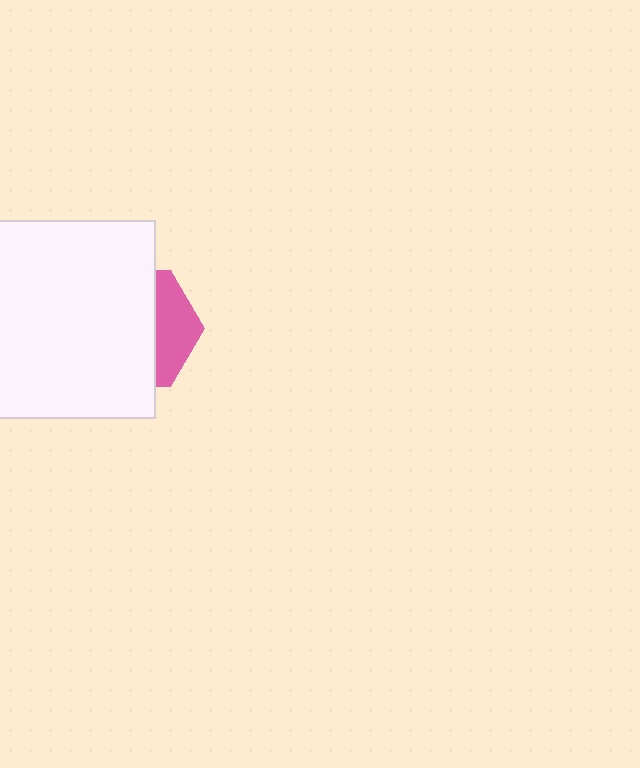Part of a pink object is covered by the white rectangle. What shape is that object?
It is a hexagon.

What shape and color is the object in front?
The object in front is a white rectangle.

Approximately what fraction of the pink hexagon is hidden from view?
Roughly 68% of the pink hexagon is hidden behind the white rectangle.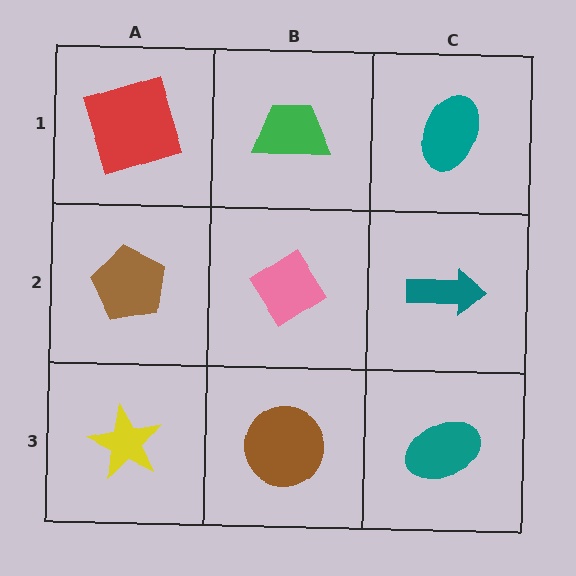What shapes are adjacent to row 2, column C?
A teal ellipse (row 1, column C), a teal ellipse (row 3, column C), a pink diamond (row 2, column B).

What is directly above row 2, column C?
A teal ellipse.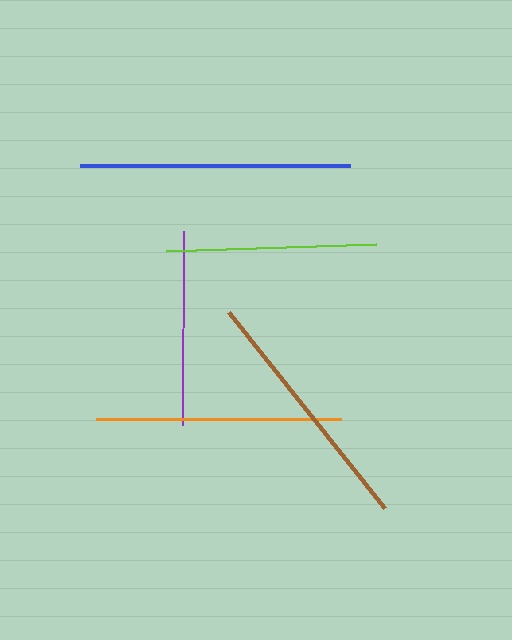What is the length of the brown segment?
The brown segment is approximately 251 pixels long.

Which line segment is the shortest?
The purple line is the shortest at approximately 194 pixels.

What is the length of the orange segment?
The orange segment is approximately 245 pixels long.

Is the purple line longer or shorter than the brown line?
The brown line is longer than the purple line.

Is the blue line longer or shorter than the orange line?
The blue line is longer than the orange line.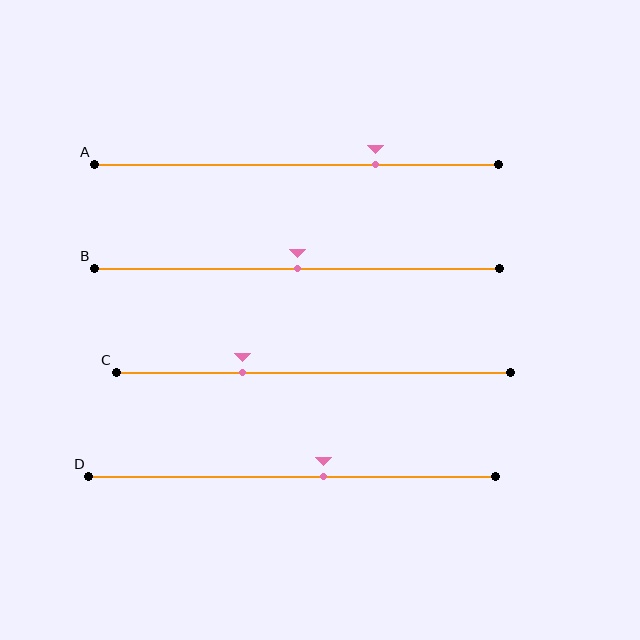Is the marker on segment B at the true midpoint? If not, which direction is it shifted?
Yes, the marker on segment B is at the true midpoint.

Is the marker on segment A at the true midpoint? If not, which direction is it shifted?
No, the marker on segment A is shifted to the right by about 20% of the segment length.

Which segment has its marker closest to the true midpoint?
Segment B has its marker closest to the true midpoint.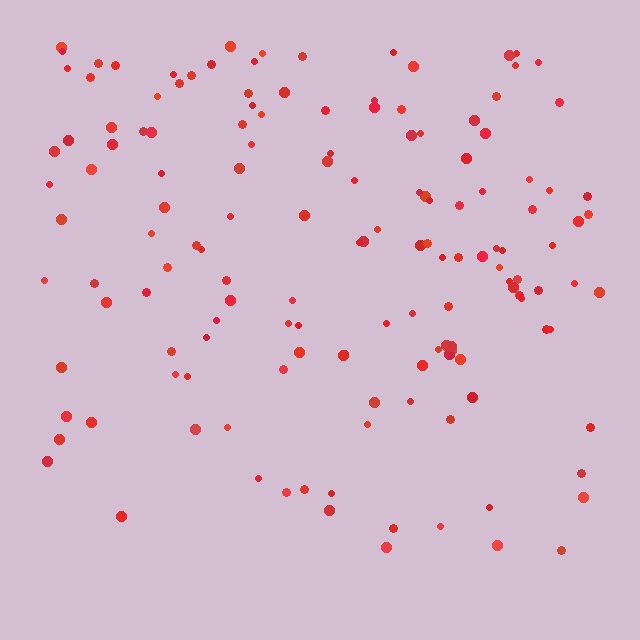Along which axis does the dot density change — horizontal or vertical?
Vertical.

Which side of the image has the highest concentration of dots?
The top.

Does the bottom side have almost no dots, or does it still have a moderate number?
Still a moderate number, just noticeably fewer than the top.